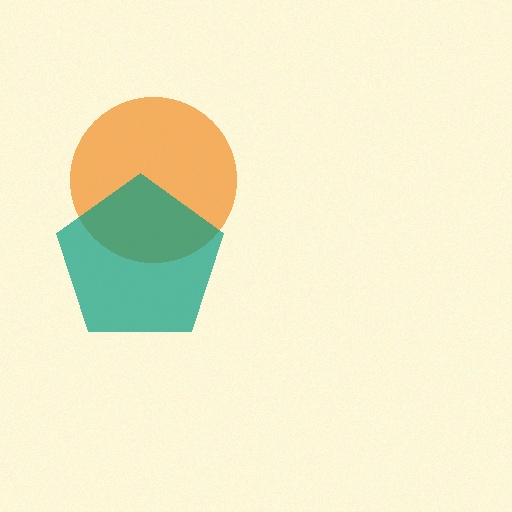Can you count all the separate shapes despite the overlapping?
Yes, there are 2 separate shapes.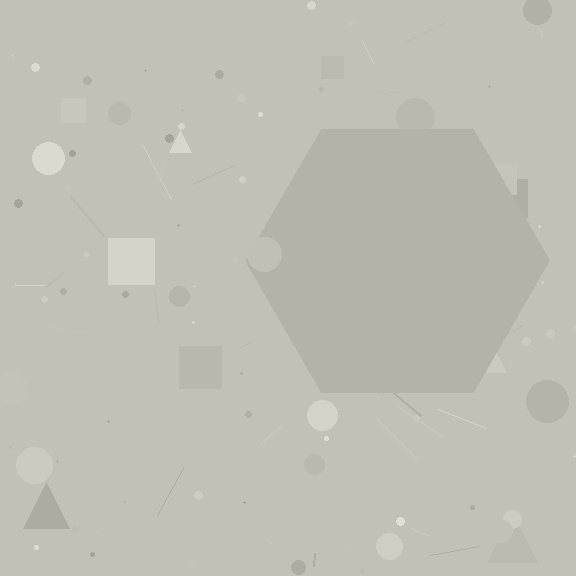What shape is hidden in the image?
A hexagon is hidden in the image.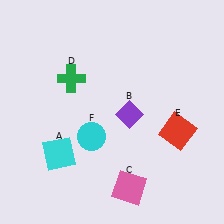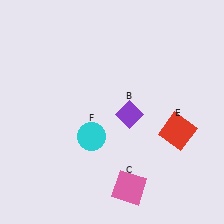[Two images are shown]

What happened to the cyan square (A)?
The cyan square (A) was removed in Image 2. It was in the bottom-left area of Image 1.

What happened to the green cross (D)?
The green cross (D) was removed in Image 2. It was in the top-left area of Image 1.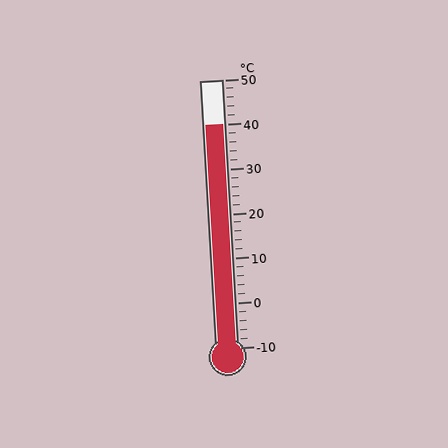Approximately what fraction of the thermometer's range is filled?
The thermometer is filled to approximately 85% of its range.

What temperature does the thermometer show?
The thermometer shows approximately 40°C.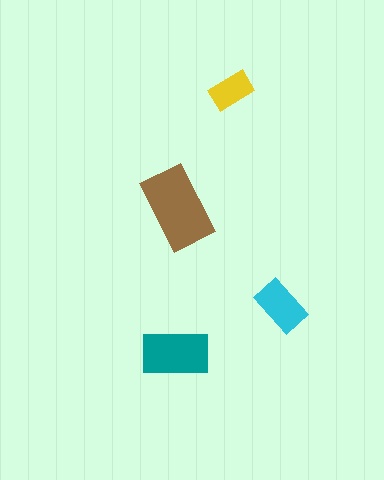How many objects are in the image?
There are 4 objects in the image.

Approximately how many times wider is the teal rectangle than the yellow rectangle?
About 1.5 times wider.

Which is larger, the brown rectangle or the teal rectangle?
The brown one.